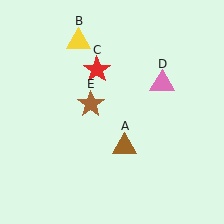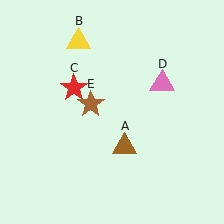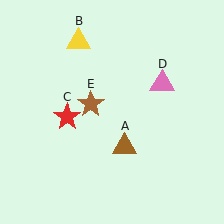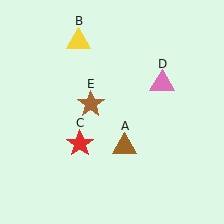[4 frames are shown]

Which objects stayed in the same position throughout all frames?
Brown triangle (object A) and yellow triangle (object B) and pink triangle (object D) and brown star (object E) remained stationary.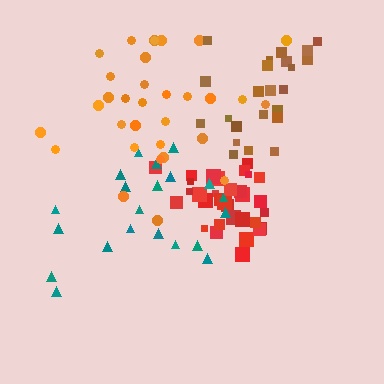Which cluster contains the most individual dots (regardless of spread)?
Red (32).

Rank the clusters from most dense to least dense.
red, brown, teal, orange.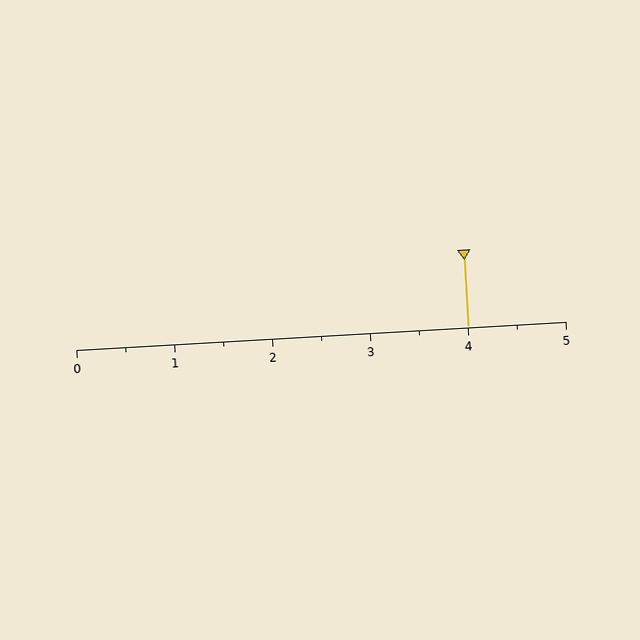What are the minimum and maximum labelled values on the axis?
The axis runs from 0 to 5.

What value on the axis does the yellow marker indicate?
The marker indicates approximately 4.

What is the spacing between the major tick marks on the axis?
The major ticks are spaced 1 apart.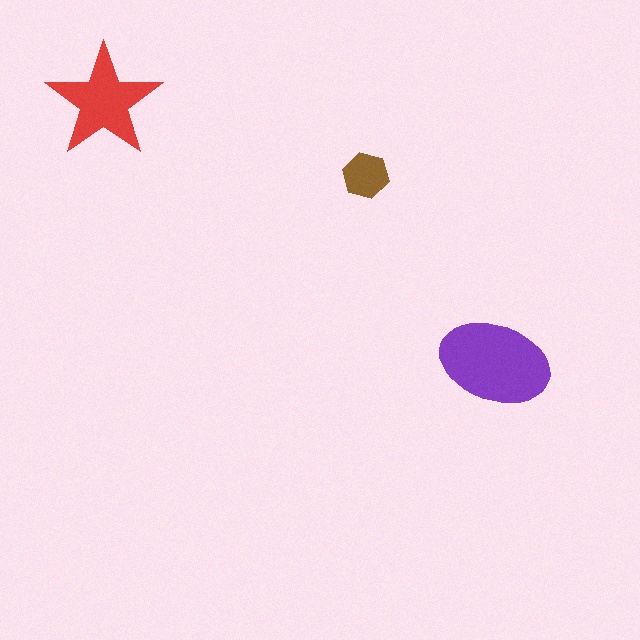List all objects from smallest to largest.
The brown hexagon, the red star, the purple ellipse.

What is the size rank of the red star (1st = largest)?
2nd.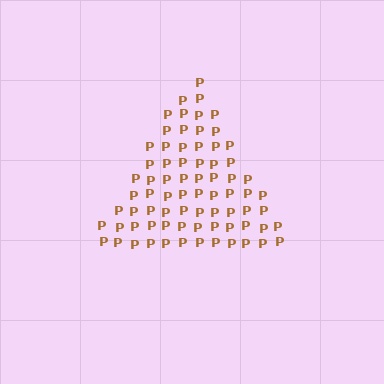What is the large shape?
The large shape is a triangle.